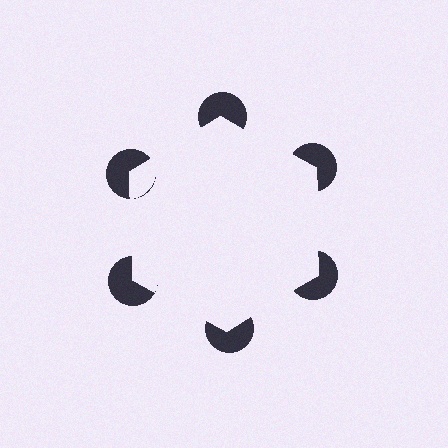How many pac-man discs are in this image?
There are 6 — one at each vertex of the illusory hexagon.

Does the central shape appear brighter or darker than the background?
It typically appears slightly brighter than the background, even though no actual brightness change is drawn.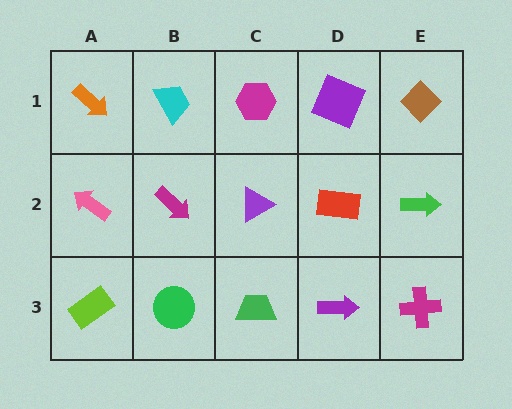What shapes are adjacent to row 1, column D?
A red rectangle (row 2, column D), a magenta hexagon (row 1, column C), a brown diamond (row 1, column E).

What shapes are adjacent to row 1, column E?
A green arrow (row 2, column E), a purple square (row 1, column D).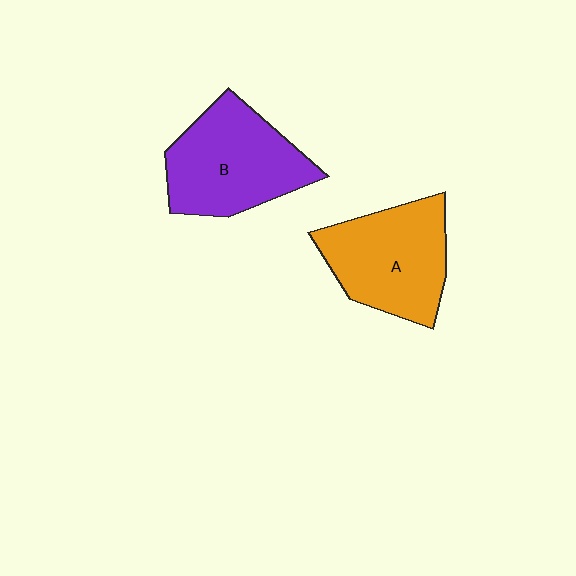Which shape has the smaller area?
Shape A (orange).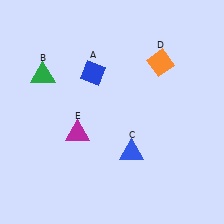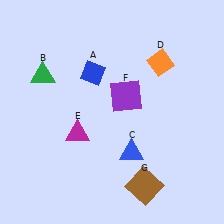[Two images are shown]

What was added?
A purple square (F), a brown square (G) were added in Image 2.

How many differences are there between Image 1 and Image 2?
There are 2 differences between the two images.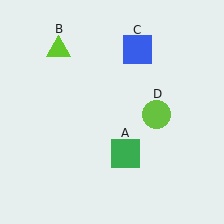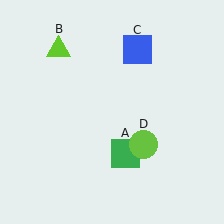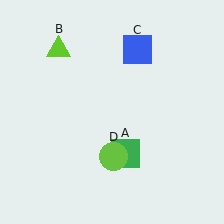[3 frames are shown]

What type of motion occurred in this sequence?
The lime circle (object D) rotated clockwise around the center of the scene.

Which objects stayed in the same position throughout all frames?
Green square (object A) and lime triangle (object B) and blue square (object C) remained stationary.